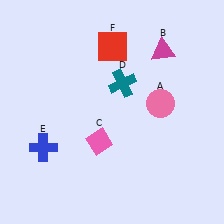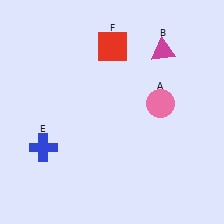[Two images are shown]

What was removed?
The teal cross (D), the pink diamond (C) were removed in Image 2.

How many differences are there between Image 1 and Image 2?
There are 2 differences between the two images.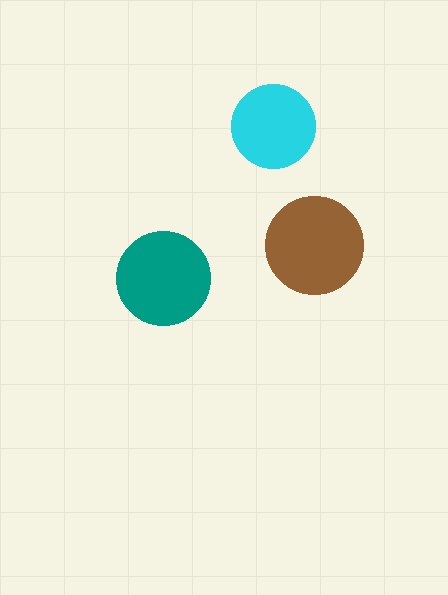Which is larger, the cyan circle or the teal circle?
The teal one.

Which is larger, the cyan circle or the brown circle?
The brown one.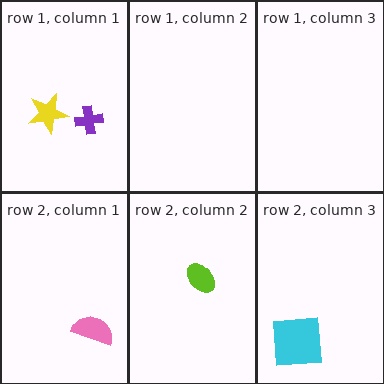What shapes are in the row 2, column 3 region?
The cyan square.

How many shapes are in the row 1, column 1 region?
2.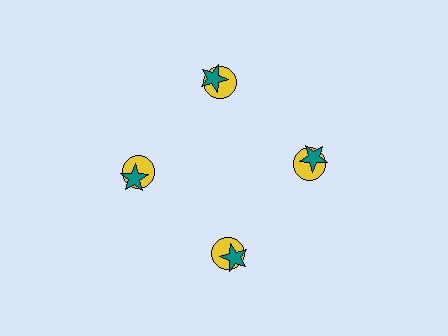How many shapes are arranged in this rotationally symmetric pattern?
There are 8 shapes, arranged in 4 groups of 2.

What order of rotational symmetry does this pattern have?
This pattern has 4-fold rotational symmetry.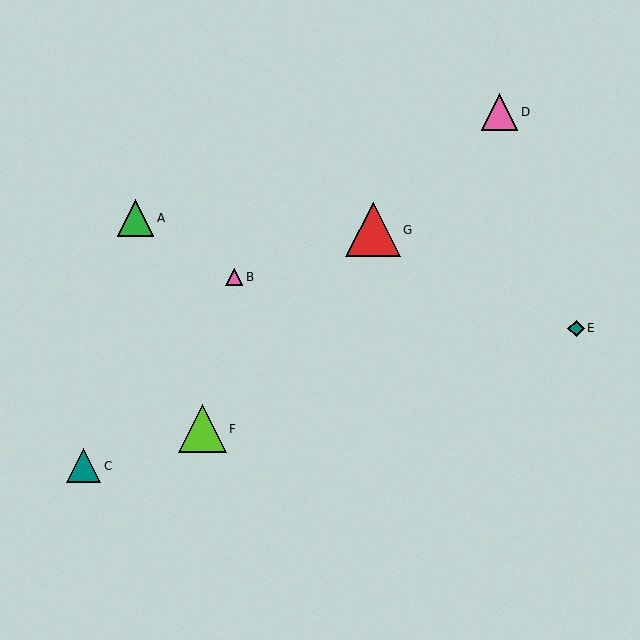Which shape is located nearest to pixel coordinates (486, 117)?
The pink triangle (labeled D) at (499, 112) is nearest to that location.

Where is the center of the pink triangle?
The center of the pink triangle is at (499, 112).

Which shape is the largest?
The red triangle (labeled G) is the largest.